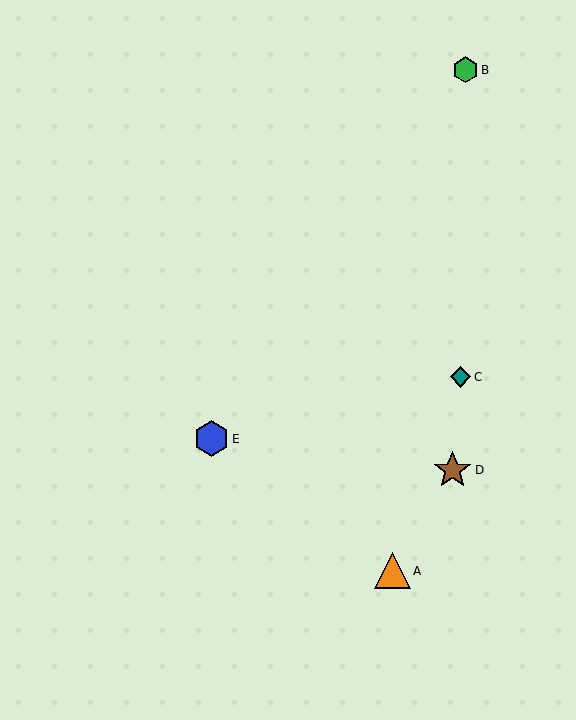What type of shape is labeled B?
Shape B is a green hexagon.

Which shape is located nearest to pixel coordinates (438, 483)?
The brown star (labeled D) at (452, 470) is nearest to that location.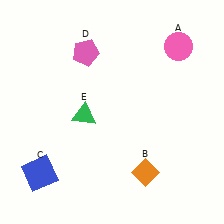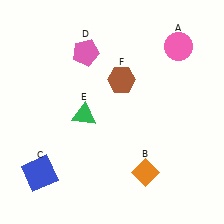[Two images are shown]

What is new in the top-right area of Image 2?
A brown hexagon (F) was added in the top-right area of Image 2.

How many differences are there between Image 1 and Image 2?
There is 1 difference between the two images.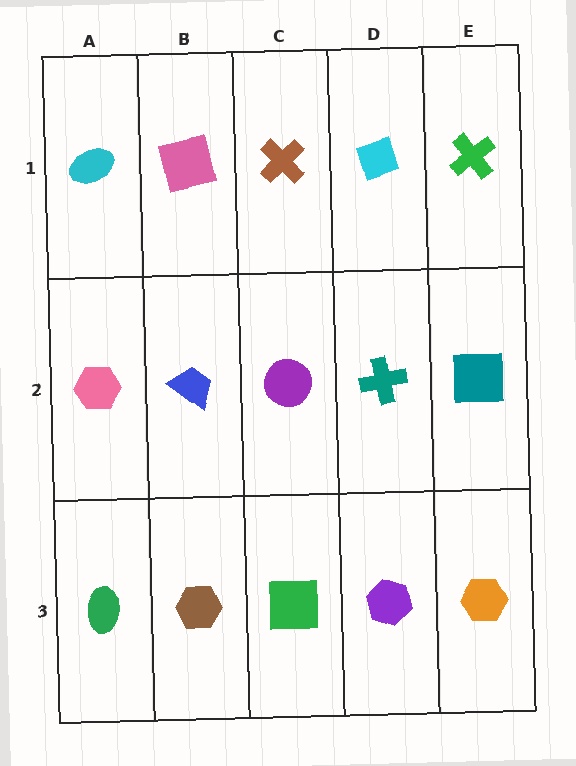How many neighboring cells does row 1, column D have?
3.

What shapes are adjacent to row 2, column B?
A pink square (row 1, column B), a brown hexagon (row 3, column B), a pink hexagon (row 2, column A), a purple circle (row 2, column C).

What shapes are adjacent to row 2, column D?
A cyan diamond (row 1, column D), a purple hexagon (row 3, column D), a purple circle (row 2, column C), a teal square (row 2, column E).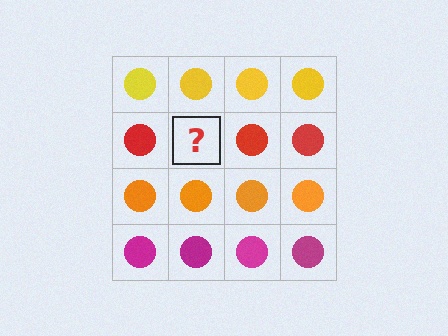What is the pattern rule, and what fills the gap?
The rule is that each row has a consistent color. The gap should be filled with a red circle.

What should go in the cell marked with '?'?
The missing cell should contain a red circle.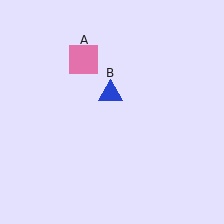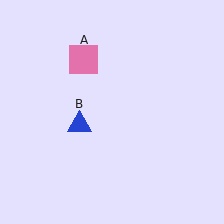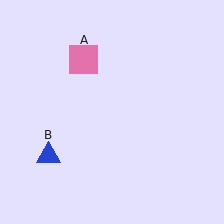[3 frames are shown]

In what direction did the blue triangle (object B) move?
The blue triangle (object B) moved down and to the left.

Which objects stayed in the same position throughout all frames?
Pink square (object A) remained stationary.